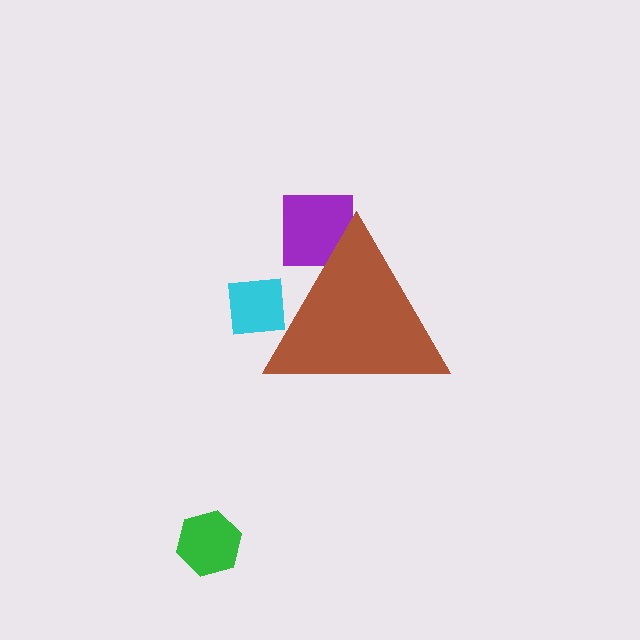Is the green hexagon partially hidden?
No, the green hexagon is fully visible.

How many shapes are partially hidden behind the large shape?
2 shapes are partially hidden.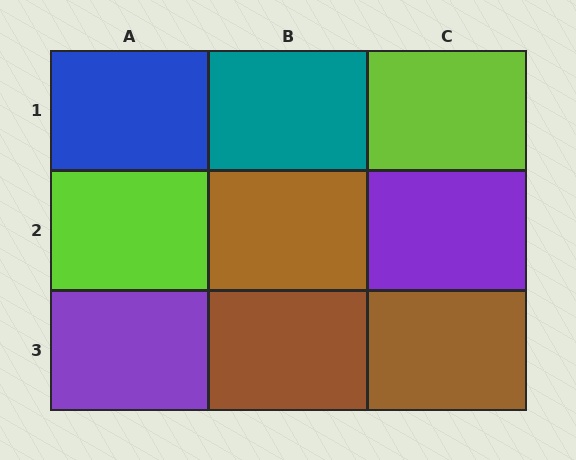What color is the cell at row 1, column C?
Lime.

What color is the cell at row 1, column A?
Blue.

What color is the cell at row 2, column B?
Brown.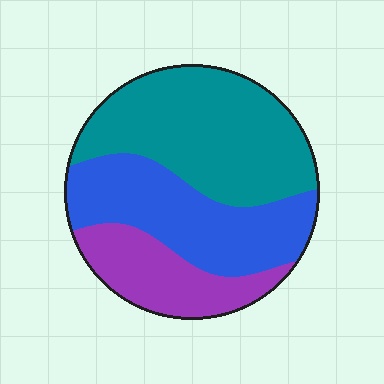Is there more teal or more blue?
Teal.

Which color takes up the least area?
Purple, at roughly 20%.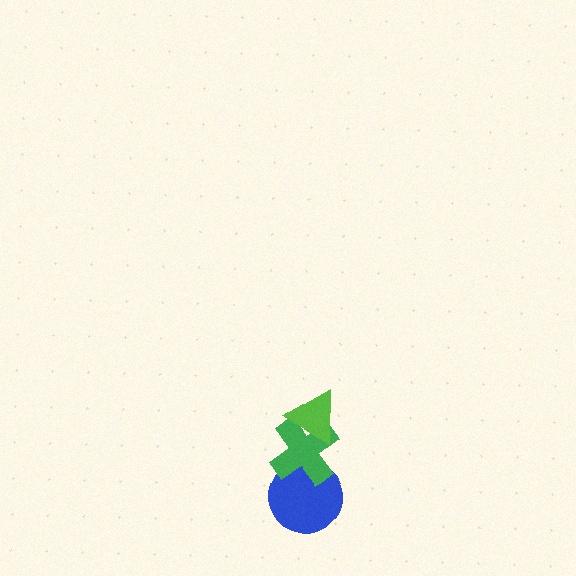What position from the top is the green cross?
The green cross is 2nd from the top.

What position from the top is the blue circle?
The blue circle is 3rd from the top.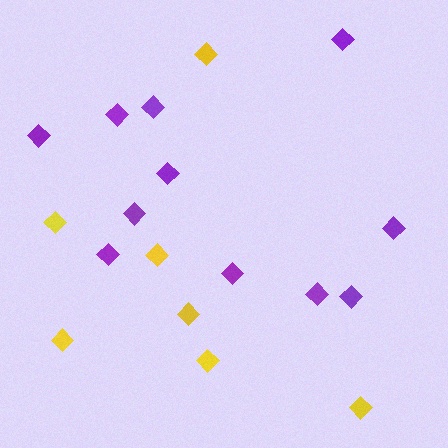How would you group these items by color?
There are 2 groups: one group of purple diamonds (11) and one group of yellow diamonds (7).